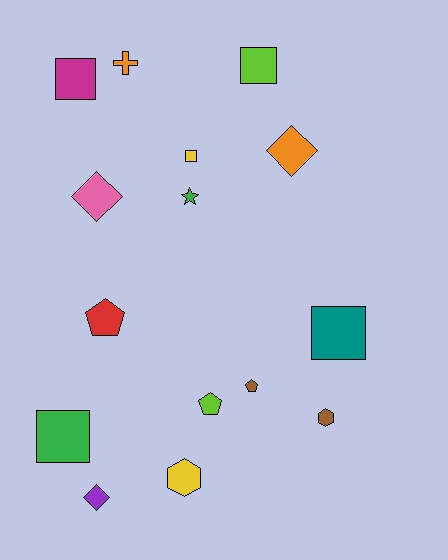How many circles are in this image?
There are no circles.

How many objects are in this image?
There are 15 objects.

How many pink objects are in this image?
There is 1 pink object.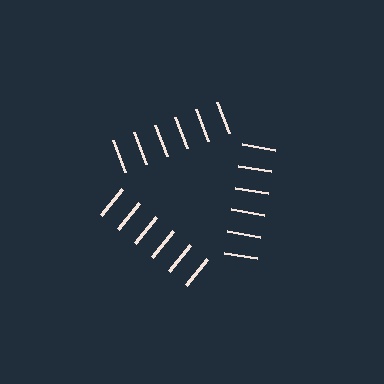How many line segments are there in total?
18 — 6 along each of the 3 edges.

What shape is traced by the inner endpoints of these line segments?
An illusory triangle — the line segments terminate on its edges but no continuous stroke is drawn.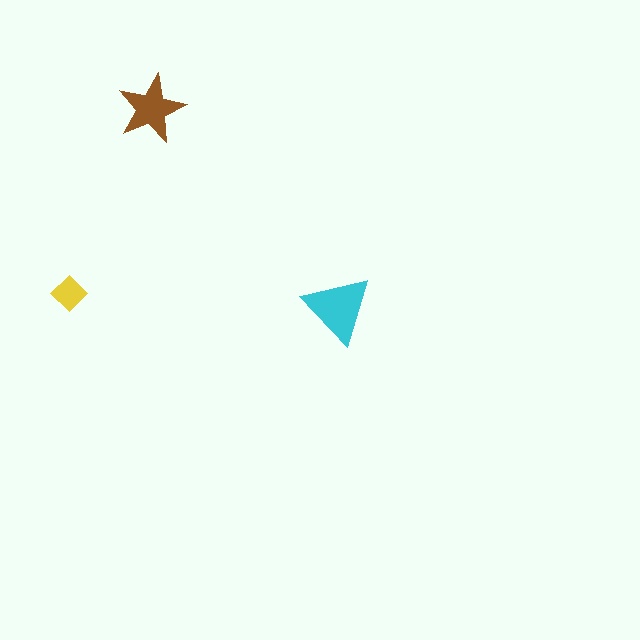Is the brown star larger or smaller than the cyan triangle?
Smaller.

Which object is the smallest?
The yellow diamond.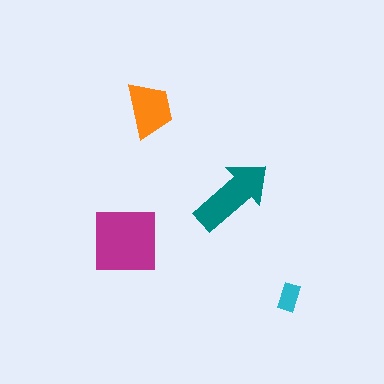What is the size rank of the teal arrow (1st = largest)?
2nd.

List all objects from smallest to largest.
The cyan rectangle, the orange trapezoid, the teal arrow, the magenta square.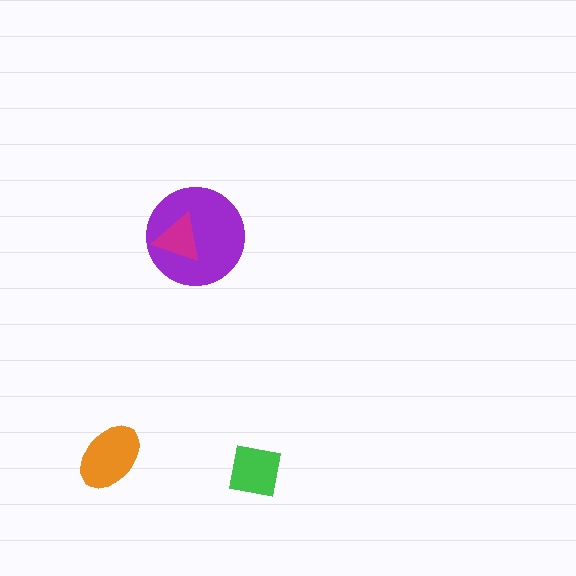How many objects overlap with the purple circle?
1 object overlaps with the purple circle.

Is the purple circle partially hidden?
Yes, it is partially covered by another shape.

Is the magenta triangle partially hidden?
No, no other shape covers it.